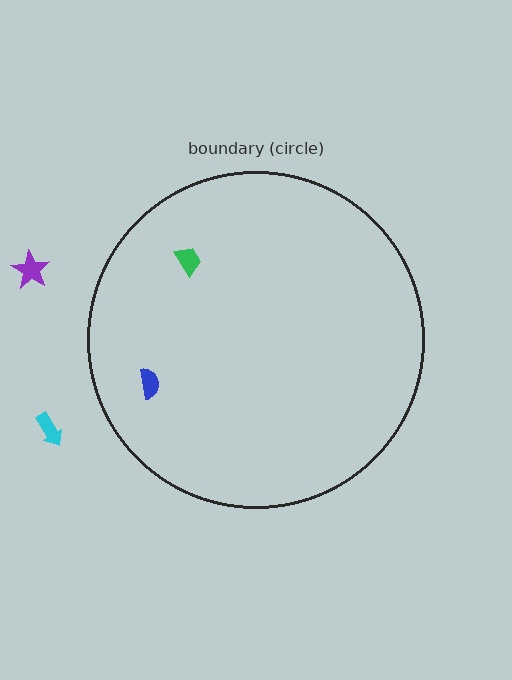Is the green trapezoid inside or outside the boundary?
Inside.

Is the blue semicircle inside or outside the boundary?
Inside.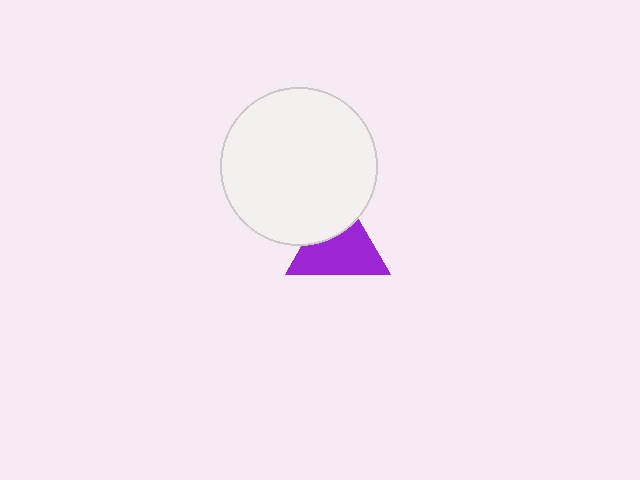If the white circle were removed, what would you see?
You would see the complete purple triangle.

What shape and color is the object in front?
The object in front is a white circle.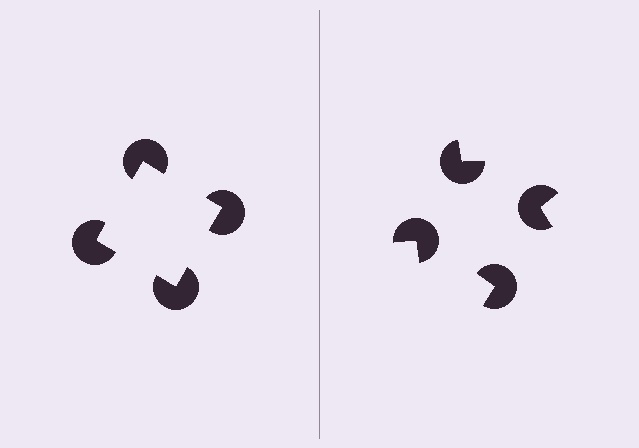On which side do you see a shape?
An illusory square appears on the left side. On the right side the wedge cuts are rotated, so no coherent shape forms.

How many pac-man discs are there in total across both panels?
8 — 4 on each side.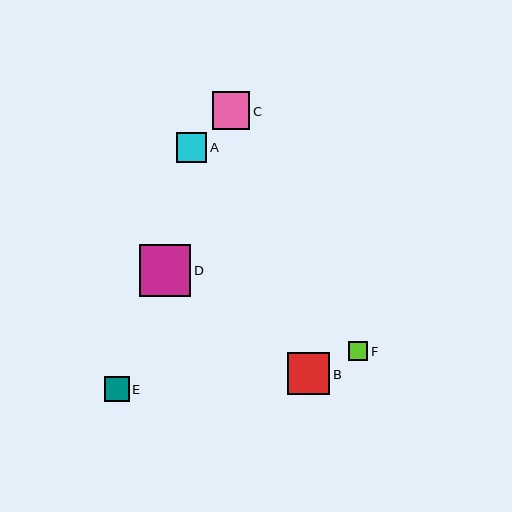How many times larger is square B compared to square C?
Square B is approximately 1.1 times the size of square C.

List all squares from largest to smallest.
From largest to smallest: D, B, C, A, E, F.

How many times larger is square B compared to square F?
Square B is approximately 2.2 times the size of square F.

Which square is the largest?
Square D is the largest with a size of approximately 51 pixels.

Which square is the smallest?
Square F is the smallest with a size of approximately 19 pixels.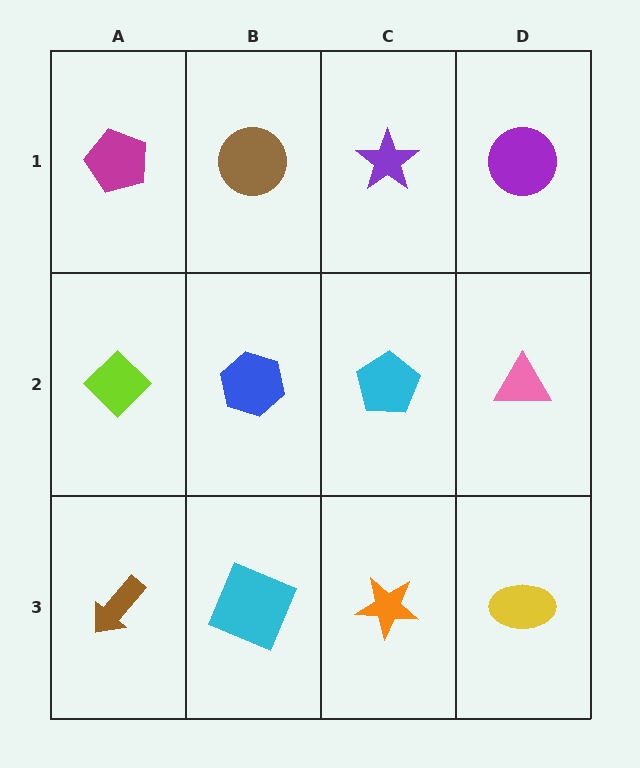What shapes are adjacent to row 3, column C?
A cyan pentagon (row 2, column C), a cyan square (row 3, column B), a yellow ellipse (row 3, column D).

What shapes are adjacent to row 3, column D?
A pink triangle (row 2, column D), an orange star (row 3, column C).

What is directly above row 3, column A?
A lime diamond.